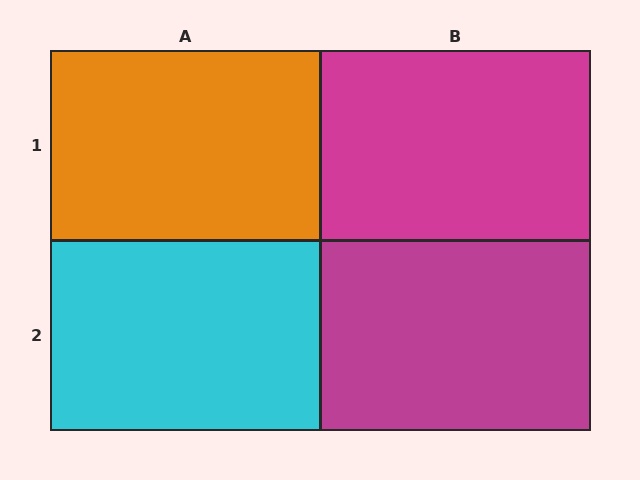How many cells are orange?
1 cell is orange.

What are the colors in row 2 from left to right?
Cyan, magenta.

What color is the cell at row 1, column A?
Orange.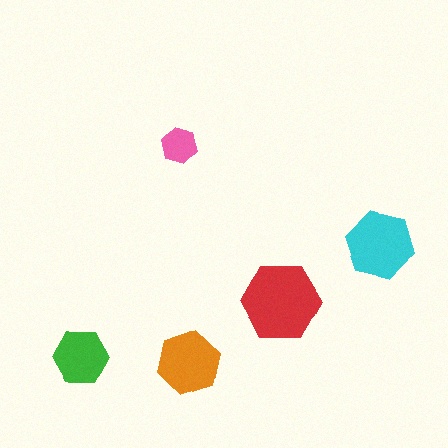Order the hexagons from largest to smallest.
the red one, the cyan one, the orange one, the green one, the pink one.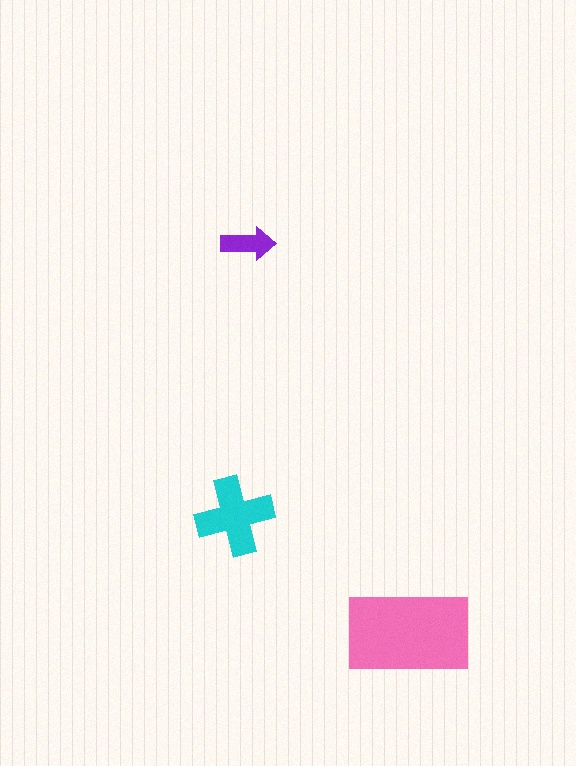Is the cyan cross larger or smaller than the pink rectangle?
Smaller.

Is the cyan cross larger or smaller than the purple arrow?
Larger.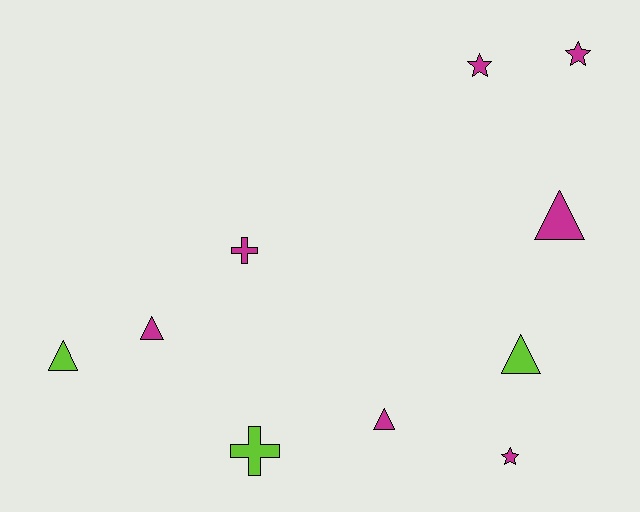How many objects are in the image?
There are 10 objects.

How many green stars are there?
There are no green stars.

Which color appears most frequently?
Magenta, with 7 objects.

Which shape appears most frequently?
Triangle, with 5 objects.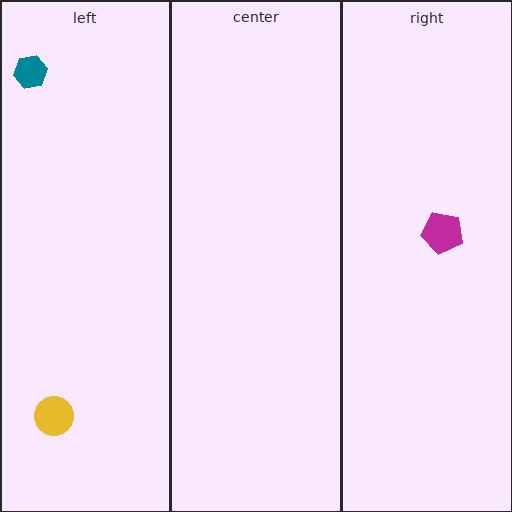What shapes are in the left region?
The yellow circle, the teal hexagon.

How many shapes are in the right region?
1.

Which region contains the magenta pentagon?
The right region.